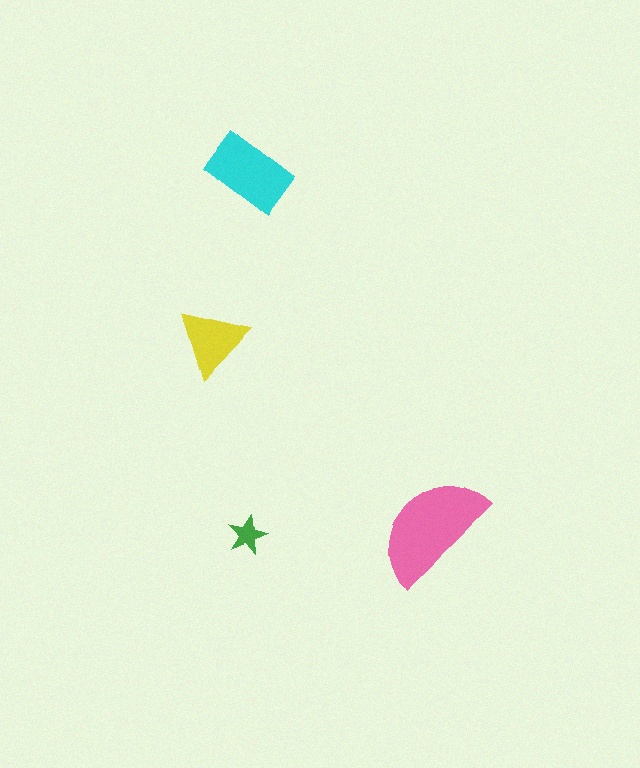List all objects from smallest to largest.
The green star, the yellow triangle, the cyan rectangle, the pink semicircle.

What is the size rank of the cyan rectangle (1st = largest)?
2nd.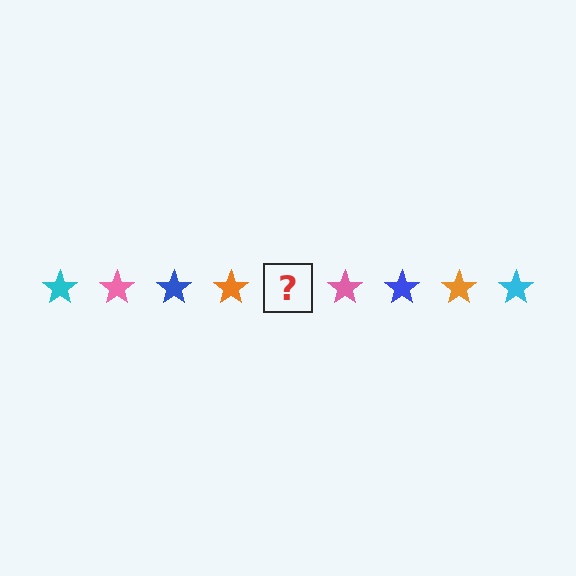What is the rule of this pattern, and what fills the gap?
The rule is that the pattern cycles through cyan, pink, blue, orange stars. The gap should be filled with a cyan star.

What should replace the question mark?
The question mark should be replaced with a cyan star.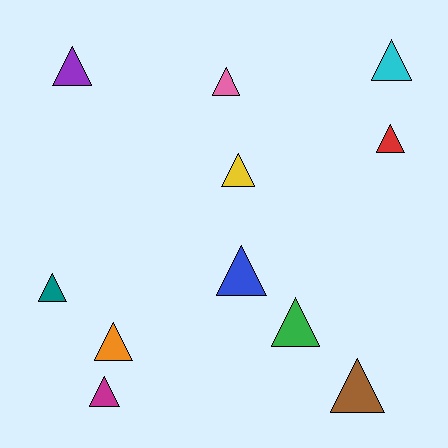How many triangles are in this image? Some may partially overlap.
There are 11 triangles.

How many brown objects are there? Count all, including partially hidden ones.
There is 1 brown object.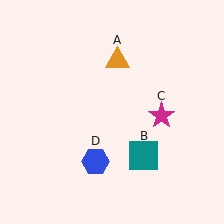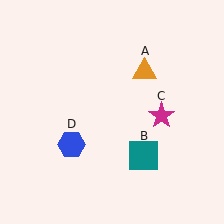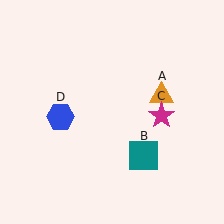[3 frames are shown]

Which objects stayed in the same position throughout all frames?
Teal square (object B) and magenta star (object C) remained stationary.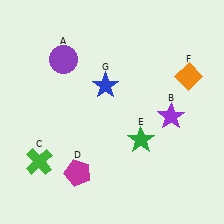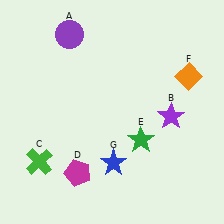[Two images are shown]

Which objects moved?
The objects that moved are: the purple circle (A), the blue star (G).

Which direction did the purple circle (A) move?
The purple circle (A) moved up.